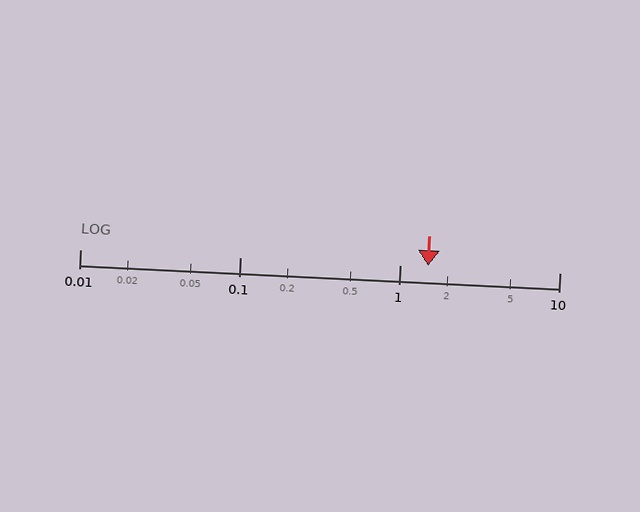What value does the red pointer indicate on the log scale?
The pointer indicates approximately 1.5.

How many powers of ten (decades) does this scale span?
The scale spans 3 decades, from 0.01 to 10.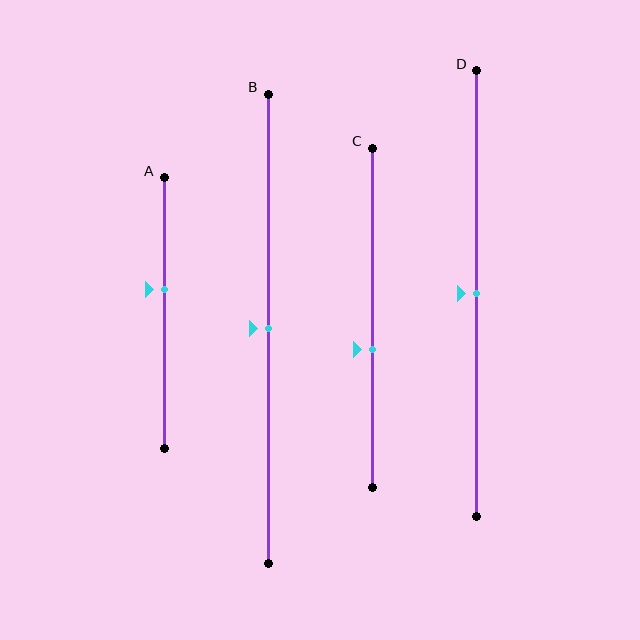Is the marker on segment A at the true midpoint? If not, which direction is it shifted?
No, the marker on segment A is shifted upward by about 9% of the segment length.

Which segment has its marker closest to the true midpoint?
Segment B has its marker closest to the true midpoint.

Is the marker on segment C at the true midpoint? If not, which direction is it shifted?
No, the marker on segment C is shifted downward by about 10% of the segment length.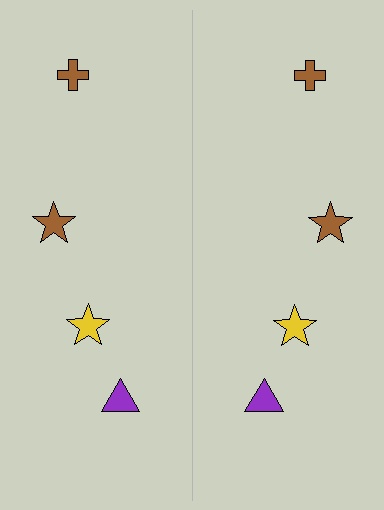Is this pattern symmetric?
Yes, this pattern has bilateral (reflection) symmetry.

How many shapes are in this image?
There are 8 shapes in this image.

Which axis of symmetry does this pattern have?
The pattern has a vertical axis of symmetry running through the center of the image.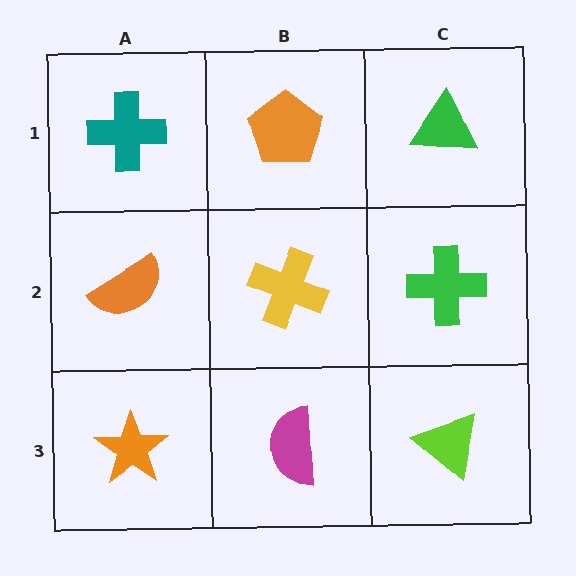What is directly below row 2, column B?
A magenta semicircle.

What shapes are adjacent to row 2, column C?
A green triangle (row 1, column C), a lime triangle (row 3, column C), a yellow cross (row 2, column B).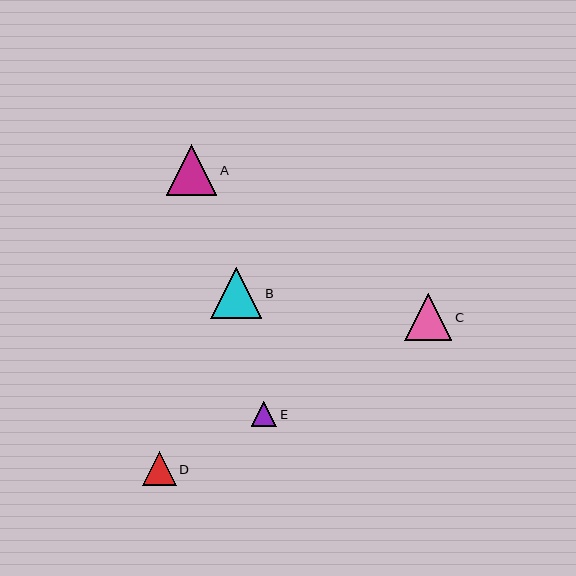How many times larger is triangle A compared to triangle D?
Triangle A is approximately 1.5 times the size of triangle D.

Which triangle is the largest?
Triangle B is the largest with a size of approximately 51 pixels.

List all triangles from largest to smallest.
From largest to smallest: B, A, C, D, E.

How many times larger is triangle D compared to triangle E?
Triangle D is approximately 1.3 times the size of triangle E.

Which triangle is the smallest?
Triangle E is the smallest with a size of approximately 25 pixels.